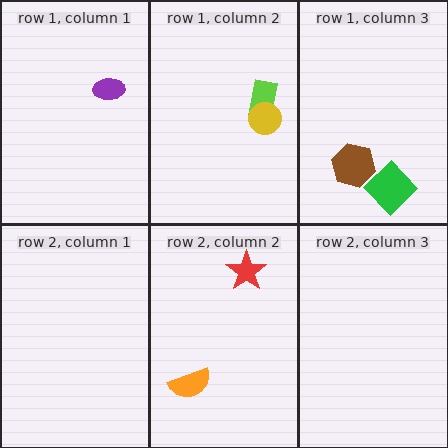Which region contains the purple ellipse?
The row 1, column 1 region.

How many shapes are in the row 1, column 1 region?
1.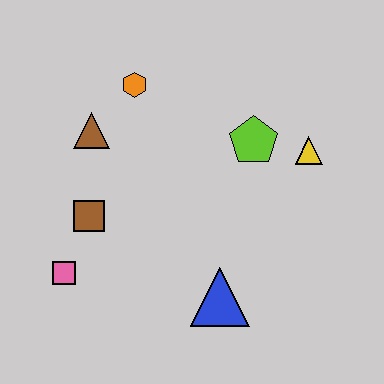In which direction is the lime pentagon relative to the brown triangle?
The lime pentagon is to the right of the brown triangle.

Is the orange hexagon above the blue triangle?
Yes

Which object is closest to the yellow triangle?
The lime pentagon is closest to the yellow triangle.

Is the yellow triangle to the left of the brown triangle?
No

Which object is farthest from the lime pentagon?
The pink square is farthest from the lime pentagon.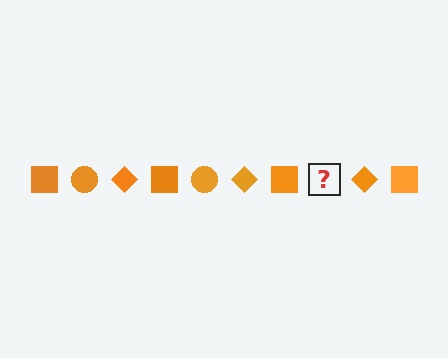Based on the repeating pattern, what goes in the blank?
The blank should be an orange circle.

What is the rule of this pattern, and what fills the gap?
The rule is that the pattern cycles through square, circle, diamond shapes in orange. The gap should be filled with an orange circle.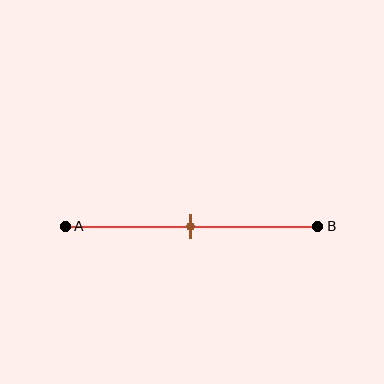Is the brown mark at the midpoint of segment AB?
Yes, the mark is approximately at the midpoint.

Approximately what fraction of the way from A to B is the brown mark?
The brown mark is approximately 50% of the way from A to B.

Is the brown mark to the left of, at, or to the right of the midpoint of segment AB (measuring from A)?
The brown mark is approximately at the midpoint of segment AB.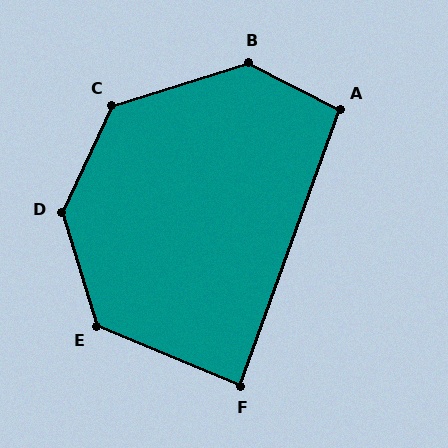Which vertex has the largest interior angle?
D, at approximately 137 degrees.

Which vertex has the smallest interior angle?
F, at approximately 87 degrees.